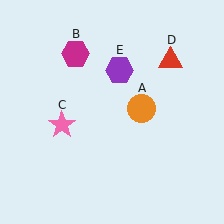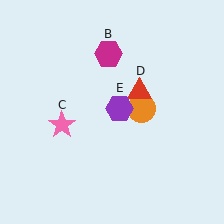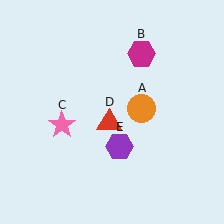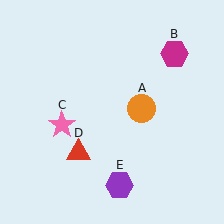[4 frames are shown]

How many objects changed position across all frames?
3 objects changed position: magenta hexagon (object B), red triangle (object D), purple hexagon (object E).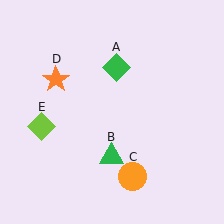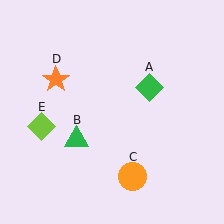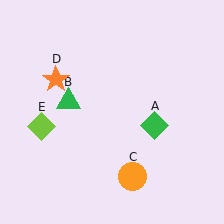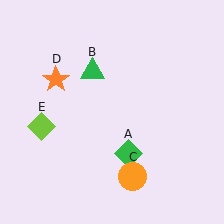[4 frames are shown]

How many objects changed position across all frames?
2 objects changed position: green diamond (object A), green triangle (object B).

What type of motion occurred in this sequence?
The green diamond (object A), green triangle (object B) rotated clockwise around the center of the scene.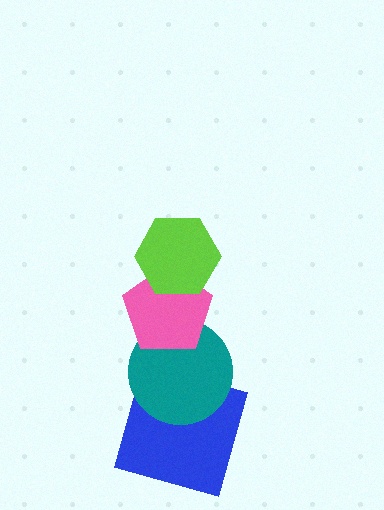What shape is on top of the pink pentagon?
The lime hexagon is on top of the pink pentagon.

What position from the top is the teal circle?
The teal circle is 3rd from the top.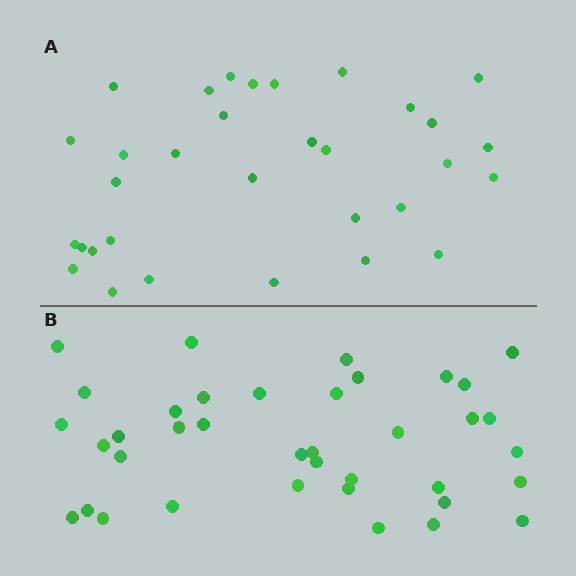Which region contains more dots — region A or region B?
Region B (the bottom region) has more dots.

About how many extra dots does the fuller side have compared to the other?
Region B has about 6 more dots than region A.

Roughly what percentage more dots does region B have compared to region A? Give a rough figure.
About 20% more.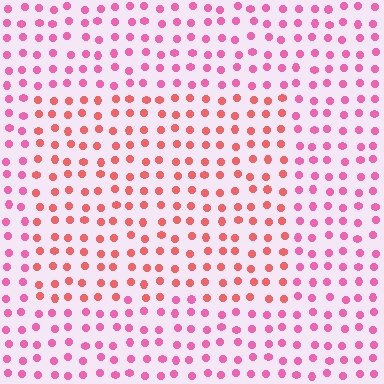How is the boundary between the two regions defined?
The boundary is defined purely by a slight shift in hue (about 31 degrees). Spacing, size, and orientation are identical on both sides.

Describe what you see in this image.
The image is filled with small pink elements in a uniform arrangement. A rectangle-shaped region is visible where the elements are tinted to a slightly different hue, forming a subtle color boundary.